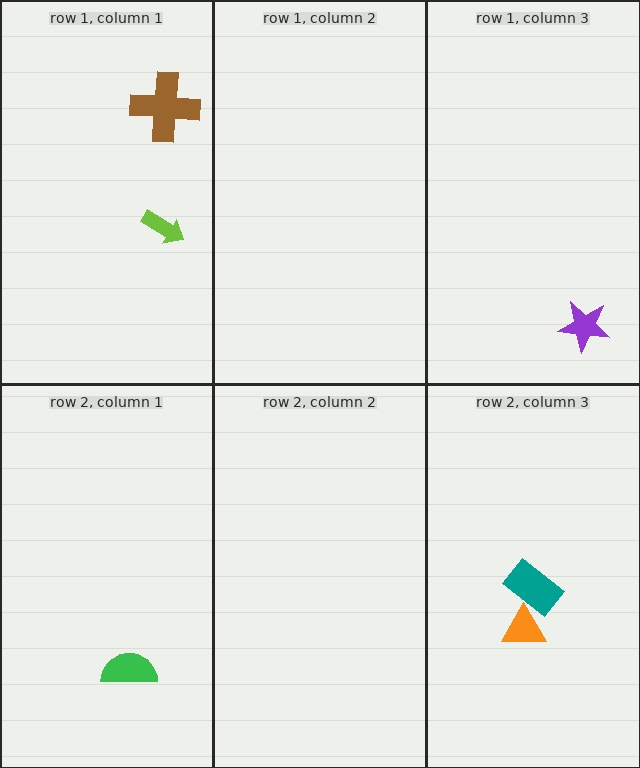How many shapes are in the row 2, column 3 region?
2.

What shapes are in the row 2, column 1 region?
The green semicircle.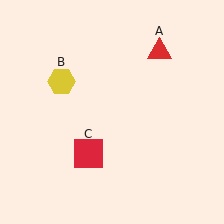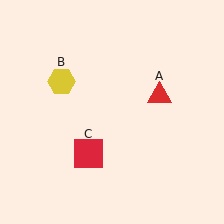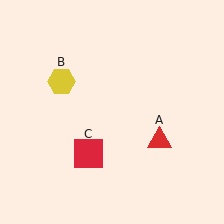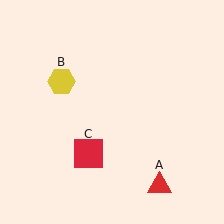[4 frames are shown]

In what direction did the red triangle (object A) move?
The red triangle (object A) moved down.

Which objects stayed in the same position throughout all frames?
Yellow hexagon (object B) and red square (object C) remained stationary.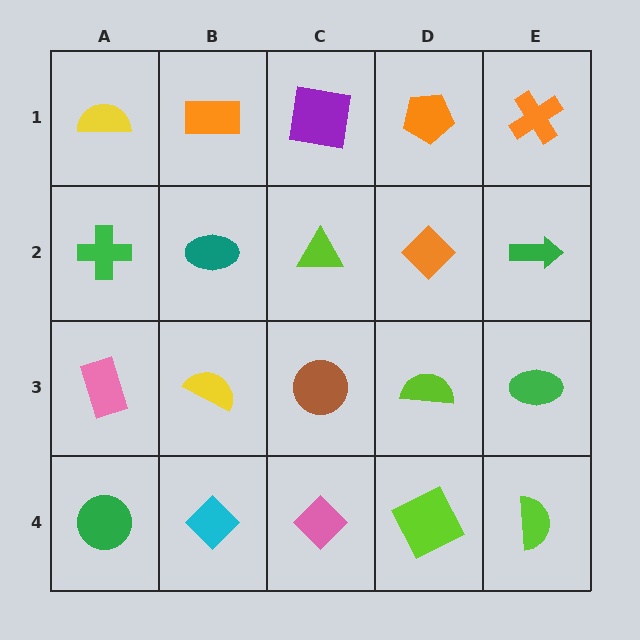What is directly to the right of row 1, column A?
An orange rectangle.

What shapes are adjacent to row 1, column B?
A teal ellipse (row 2, column B), a yellow semicircle (row 1, column A), a purple square (row 1, column C).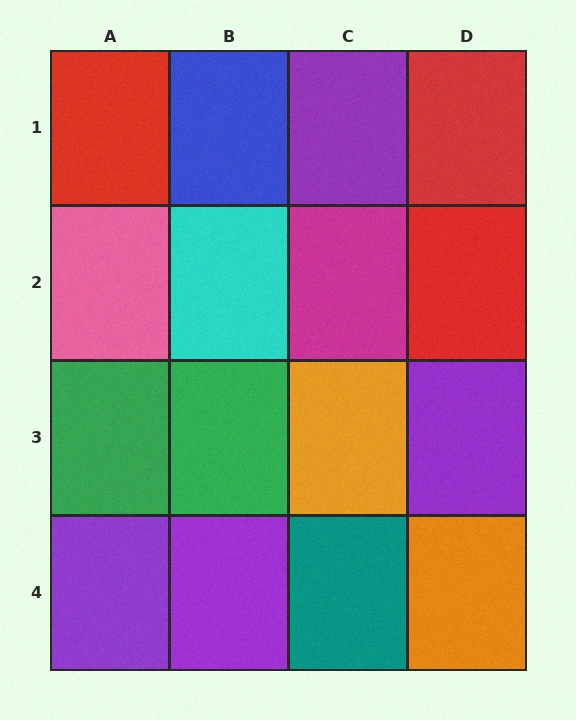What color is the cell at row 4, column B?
Purple.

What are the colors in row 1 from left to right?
Red, blue, purple, red.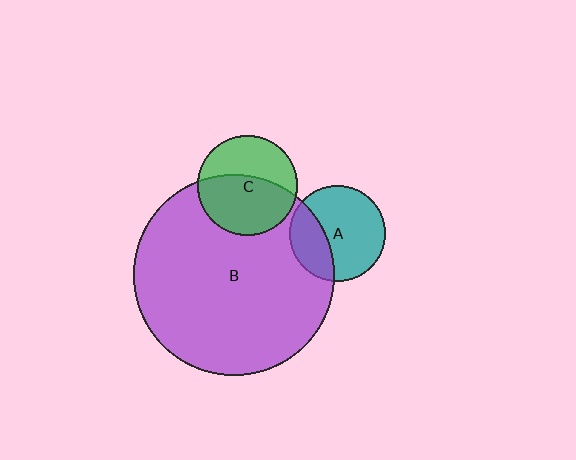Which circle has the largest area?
Circle B (purple).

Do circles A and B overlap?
Yes.